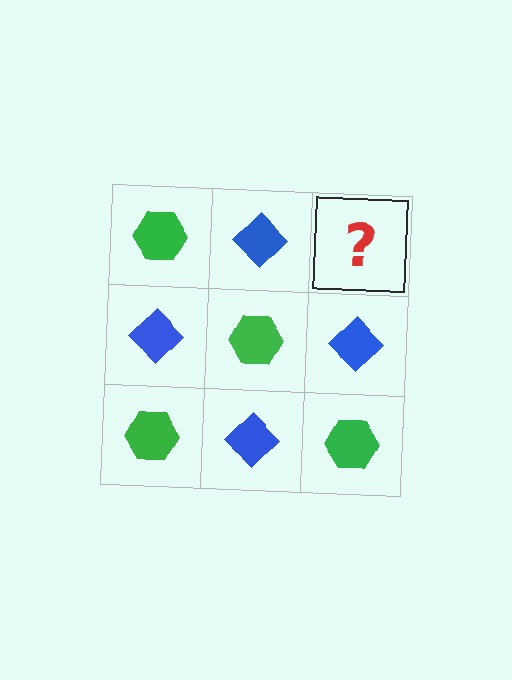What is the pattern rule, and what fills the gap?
The rule is that it alternates green hexagon and blue diamond in a checkerboard pattern. The gap should be filled with a green hexagon.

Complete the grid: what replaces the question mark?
The question mark should be replaced with a green hexagon.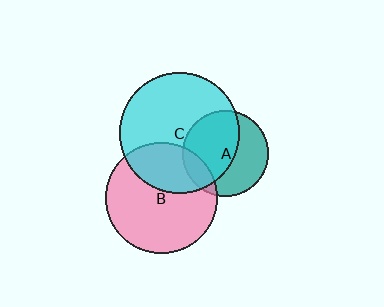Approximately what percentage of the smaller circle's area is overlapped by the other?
Approximately 35%.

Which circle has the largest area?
Circle C (cyan).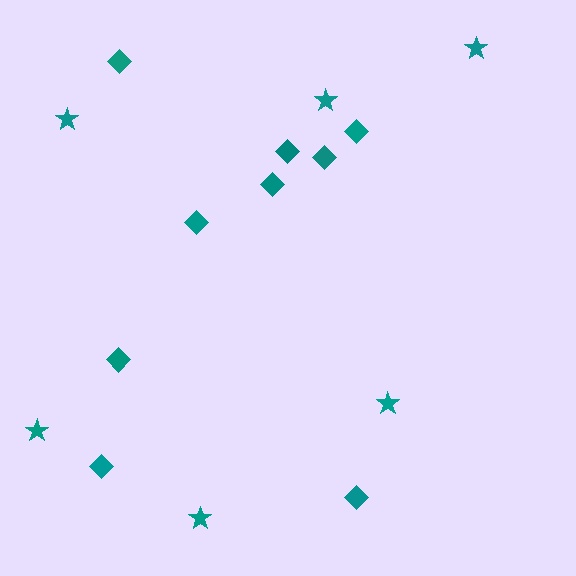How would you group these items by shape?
There are 2 groups: one group of diamonds (9) and one group of stars (6).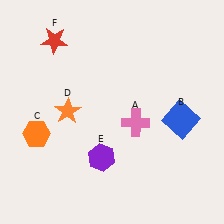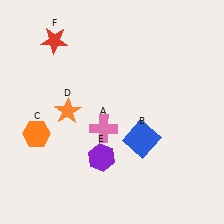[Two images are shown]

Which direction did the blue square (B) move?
The blue square (B) moved left.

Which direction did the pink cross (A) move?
The pink cross (A) moved left.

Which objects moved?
The objects that moved are: the pink cross (A), the blue square (B).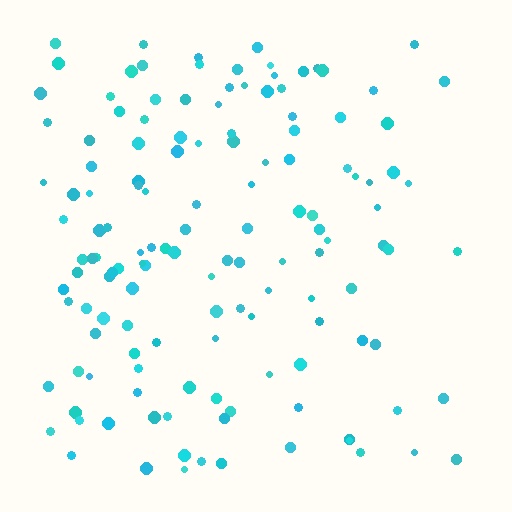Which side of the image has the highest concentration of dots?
The left.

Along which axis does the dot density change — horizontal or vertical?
Horizontal.